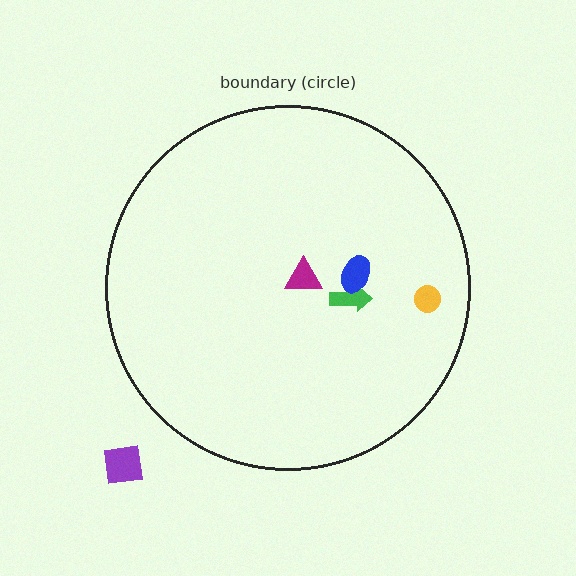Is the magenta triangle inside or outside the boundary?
Inside.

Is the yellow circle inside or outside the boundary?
Inside.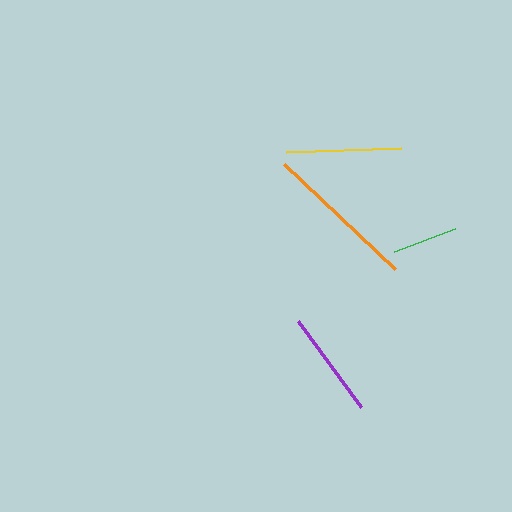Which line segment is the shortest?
The green line is the shortest at approximately 66 pixels.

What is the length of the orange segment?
The orange segment is approximately 152 pixels long.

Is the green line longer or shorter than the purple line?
The purple line is longer than the green line.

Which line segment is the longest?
The orange line is the longest at approximately 152 pixels.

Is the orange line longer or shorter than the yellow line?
The orange line is longer than the yellow line.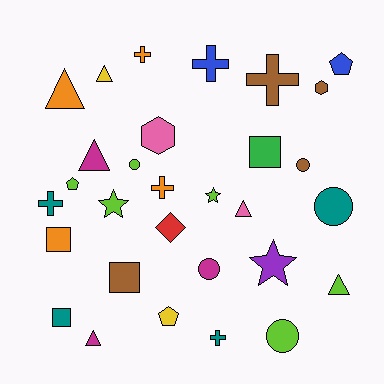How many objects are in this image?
There are 30 objects.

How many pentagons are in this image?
There are 3 pentagons.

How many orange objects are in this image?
There are 4 orange objects.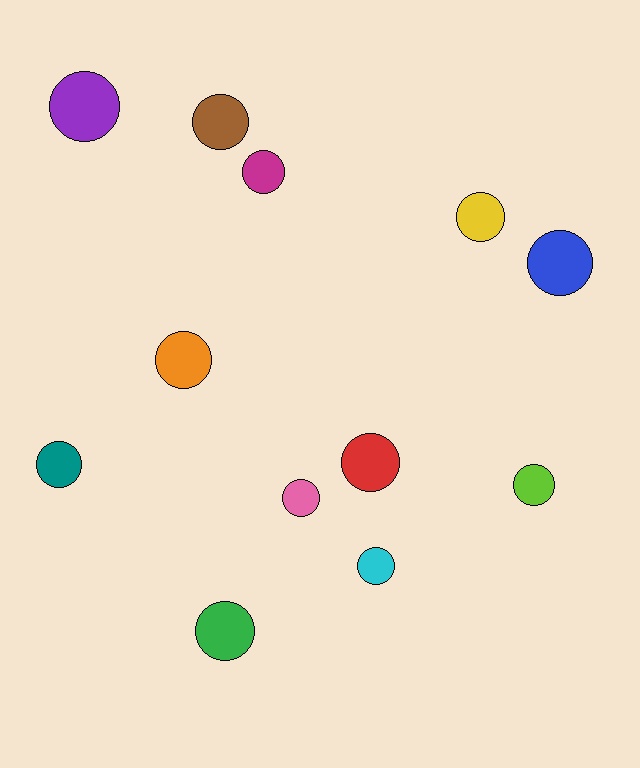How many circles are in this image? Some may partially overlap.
There are 12 circles.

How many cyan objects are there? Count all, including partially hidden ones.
There is 1 cyan object.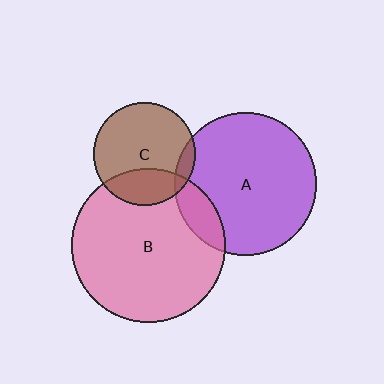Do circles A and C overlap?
Yes.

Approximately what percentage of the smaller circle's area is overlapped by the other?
Approximately 10%.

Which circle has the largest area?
Circle B (pink).